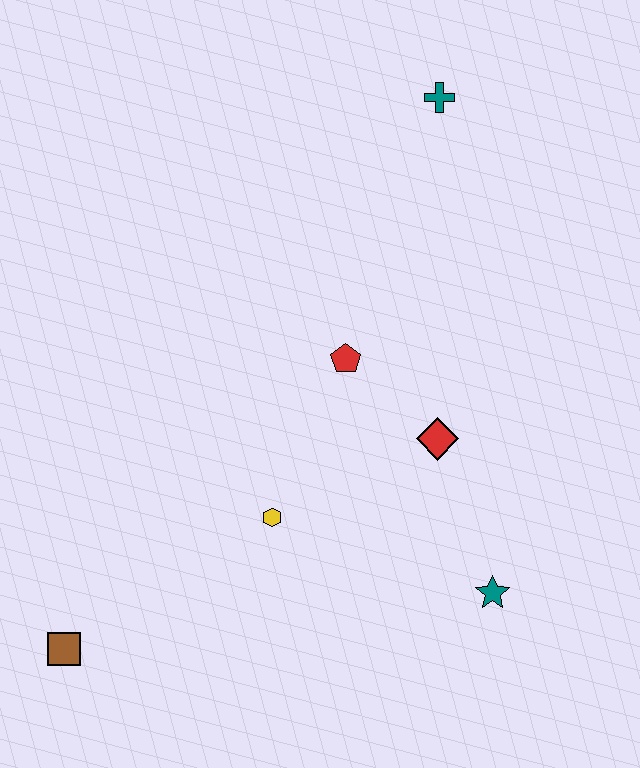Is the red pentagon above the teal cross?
No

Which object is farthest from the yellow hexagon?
The teal cross is farthest from the yellow hexagon.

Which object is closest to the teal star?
The red diamond is closest to the teal star.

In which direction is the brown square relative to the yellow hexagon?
The brown square is to the left of the yellow hexagon.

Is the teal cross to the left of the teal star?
Yes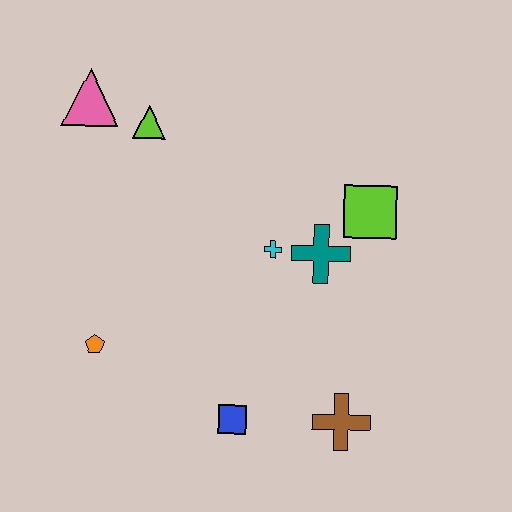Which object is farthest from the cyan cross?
The pink triangle is farthest from the cyan cross.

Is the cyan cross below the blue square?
No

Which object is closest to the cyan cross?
The teal cross is closest to the cyan cross.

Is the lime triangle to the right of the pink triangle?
Yes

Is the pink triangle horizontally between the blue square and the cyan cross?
No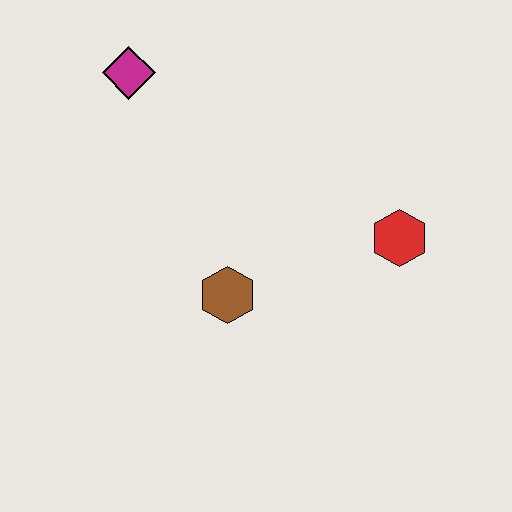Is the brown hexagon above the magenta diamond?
No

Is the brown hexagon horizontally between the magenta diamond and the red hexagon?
Yes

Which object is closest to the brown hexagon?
The red hexagon is closest to the brown hexagon.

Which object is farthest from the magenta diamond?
The red hexagon is farthest from the magenta diamond.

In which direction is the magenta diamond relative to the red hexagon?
The magenta diamond is to the left of the red hexagon.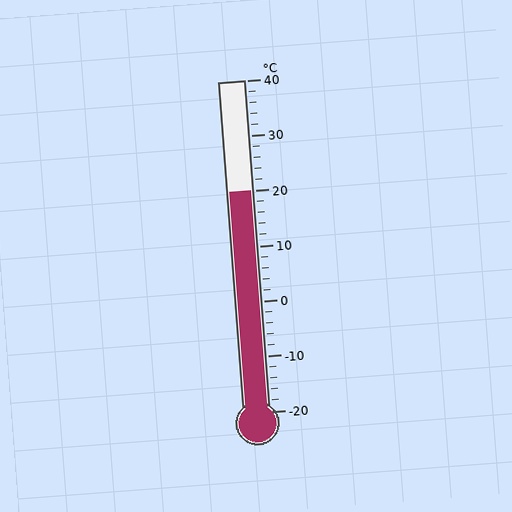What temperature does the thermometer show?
The thermometer shows approximately 20°C.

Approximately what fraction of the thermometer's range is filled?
The thermometer is filled to approximately 65% of its range.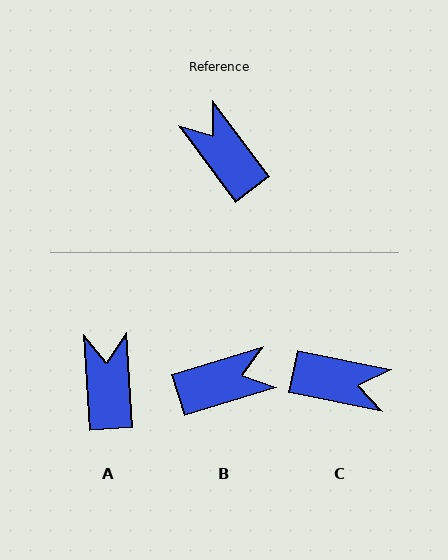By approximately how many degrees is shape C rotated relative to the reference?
Approximately 139 degrees clockwise.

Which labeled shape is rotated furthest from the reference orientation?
C, about 139 degrees away.